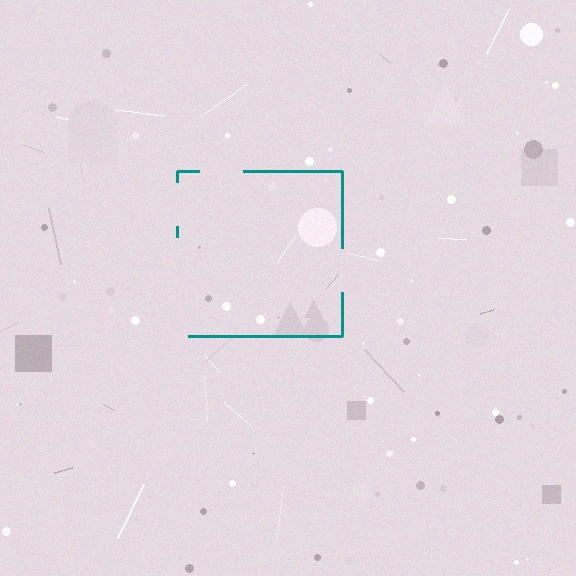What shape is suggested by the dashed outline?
The dashed outline suggests a square.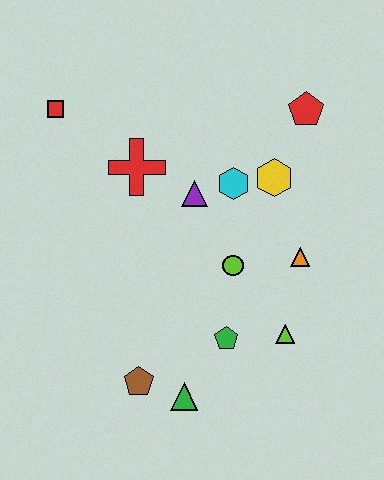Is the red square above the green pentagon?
Yes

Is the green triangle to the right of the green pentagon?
No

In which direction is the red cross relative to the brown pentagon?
The red cross is above the brown pentagon.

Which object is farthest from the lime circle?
The red square is farthest from the lime circle.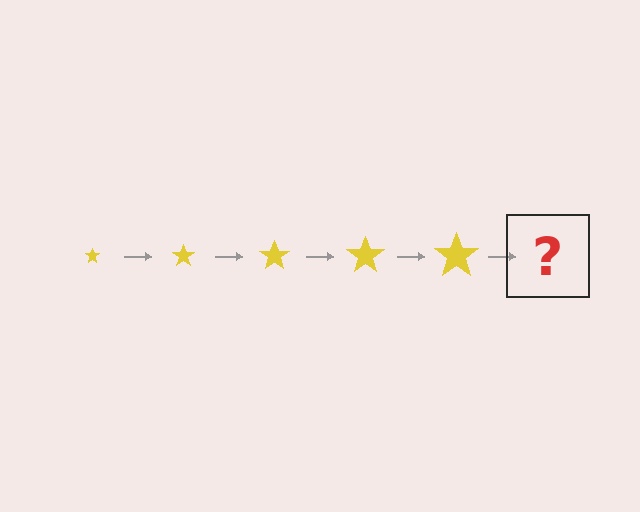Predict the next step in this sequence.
The next step is a yellow star, larger than the previous one.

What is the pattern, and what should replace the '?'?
The pattern is that the star gets progressively larger each step. The '?' should be a yellow star, larger than the previous one.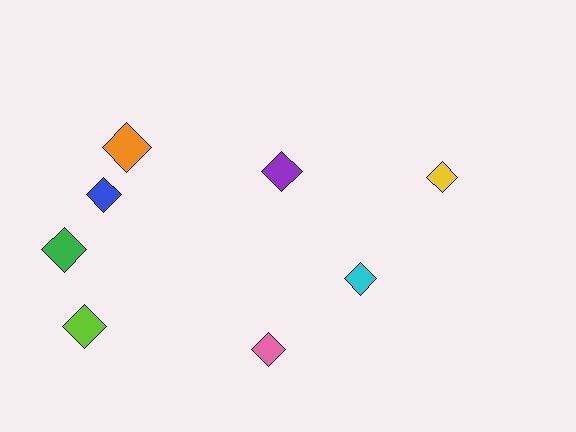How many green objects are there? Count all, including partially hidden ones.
There is 1 green object.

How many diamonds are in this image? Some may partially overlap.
There are 8 diamonds.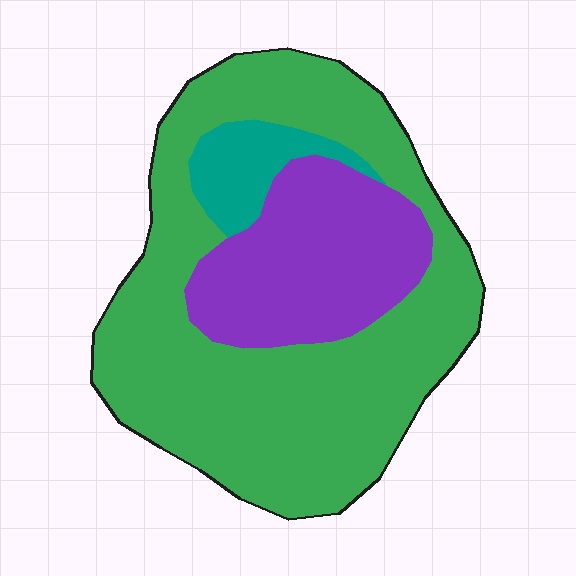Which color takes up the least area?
Teal, at roughly 10%.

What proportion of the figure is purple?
Purple covers about 25% of the figure.